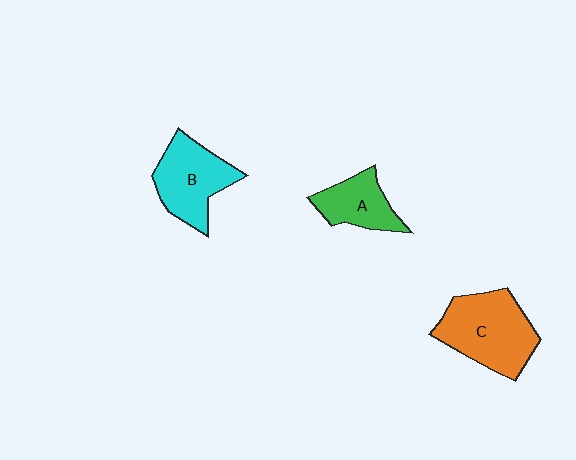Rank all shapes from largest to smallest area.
From largest to smallest: C (orange), B (cyan), A (green).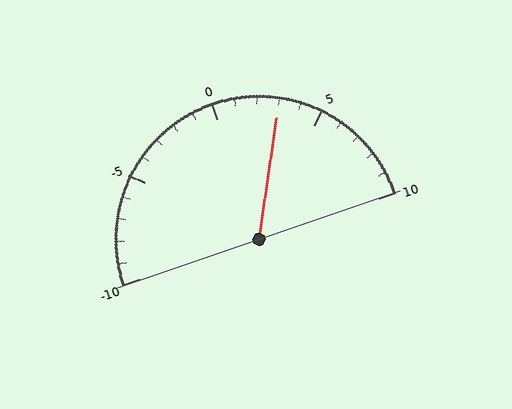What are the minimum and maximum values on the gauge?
The gauge ranges from -10 to 10.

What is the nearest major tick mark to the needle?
The nearest major tick mark is 5.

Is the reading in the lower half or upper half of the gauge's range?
The reading is in the upper half of the range (-10 to 10).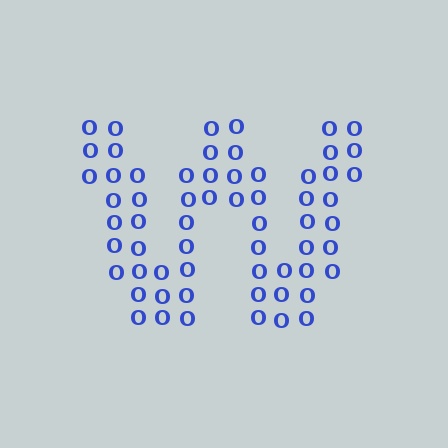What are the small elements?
The small elements are letter O's.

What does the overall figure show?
The overall figure shows the letter W.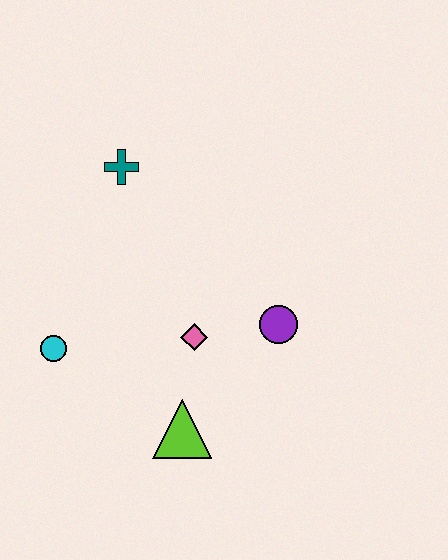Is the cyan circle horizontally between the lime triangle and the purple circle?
No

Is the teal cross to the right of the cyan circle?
Yes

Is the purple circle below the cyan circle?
No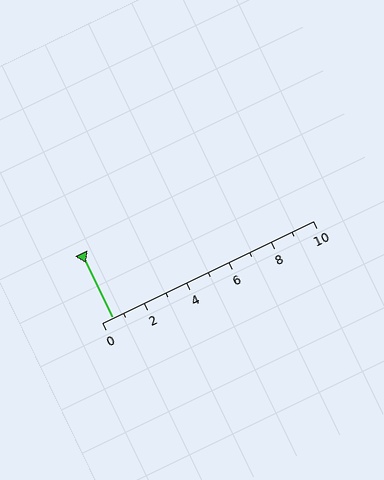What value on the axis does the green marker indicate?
The marker indicates approximately 0.5.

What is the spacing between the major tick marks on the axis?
The major ticks are spaced 2 apart.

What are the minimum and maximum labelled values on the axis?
The axis runs from 0 to 10.